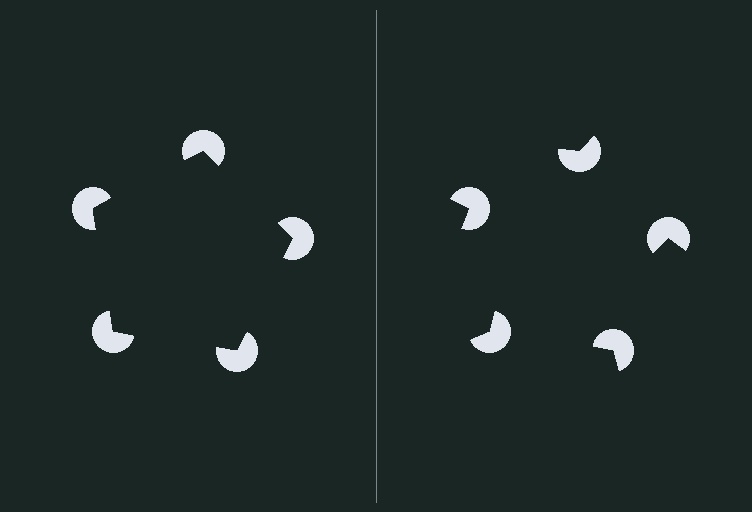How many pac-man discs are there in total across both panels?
10 — 5 on each side.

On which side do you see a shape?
An illusory pentagon appears on the left side. On the right side the wedge cuts are rotated, so no coherent shape forms.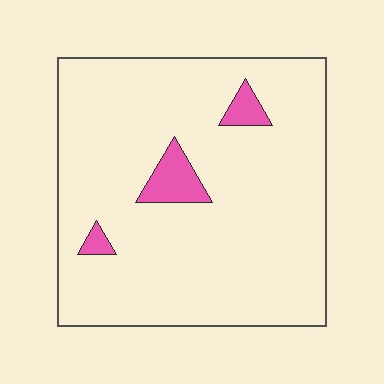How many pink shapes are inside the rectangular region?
3.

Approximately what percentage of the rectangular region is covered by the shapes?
Approximately 5%.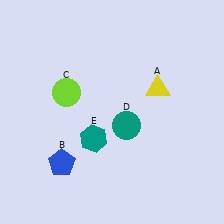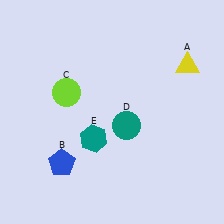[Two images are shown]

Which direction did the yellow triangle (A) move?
The yellow triangle (A) moved right.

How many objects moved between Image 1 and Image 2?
1 object moved between the two images.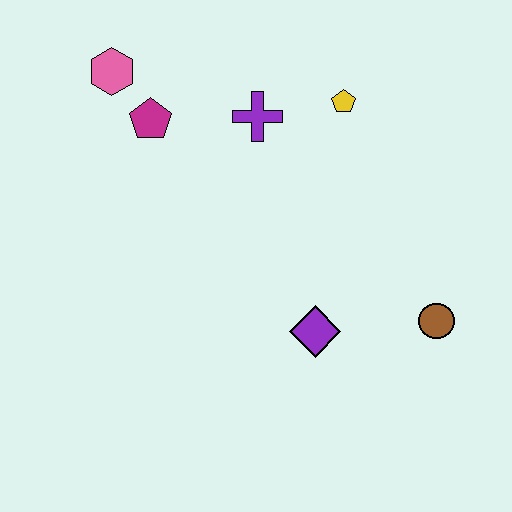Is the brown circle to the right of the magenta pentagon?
Yes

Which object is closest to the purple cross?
The yellow pentagon is closest to the purple cross.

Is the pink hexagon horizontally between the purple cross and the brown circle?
No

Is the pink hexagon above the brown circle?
Yes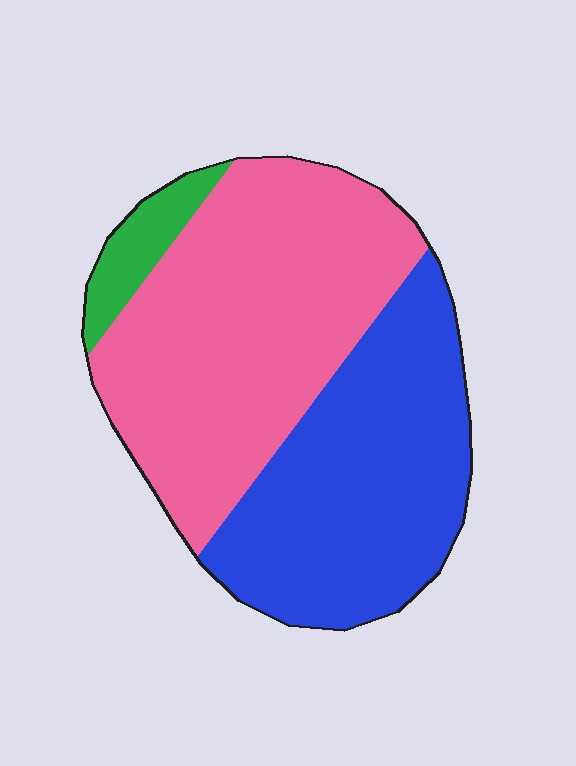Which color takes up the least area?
Green, at roughly 5%.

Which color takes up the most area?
Pink, at roughly 50%.